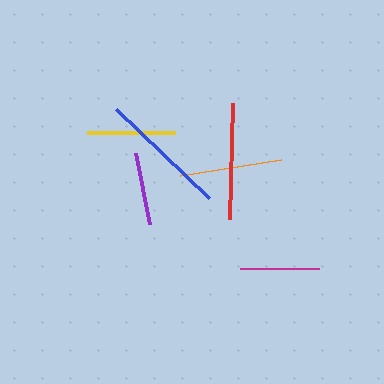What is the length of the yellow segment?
The yellow segment is approximately 88 pixels long.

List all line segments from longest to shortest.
From longest to shortest: blue, red, orange, yellow, magenta, purple.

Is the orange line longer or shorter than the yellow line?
The orange line is longer than the yellow line.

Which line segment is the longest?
The blue line is the longest at approximately 129 pixels.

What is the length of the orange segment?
The orange segment is approximately 102 pixels long.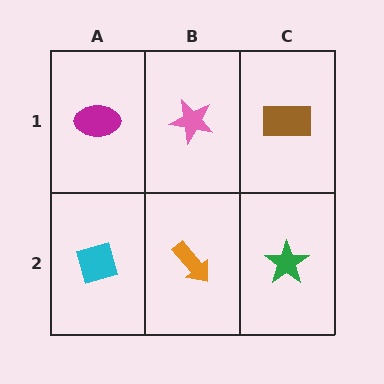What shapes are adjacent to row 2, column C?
A brown rectangle (row 1, column C), an orange arrow (row 2, column B).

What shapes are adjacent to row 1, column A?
A cyan diamond (row 2, column A), a pink star (row 1, column B).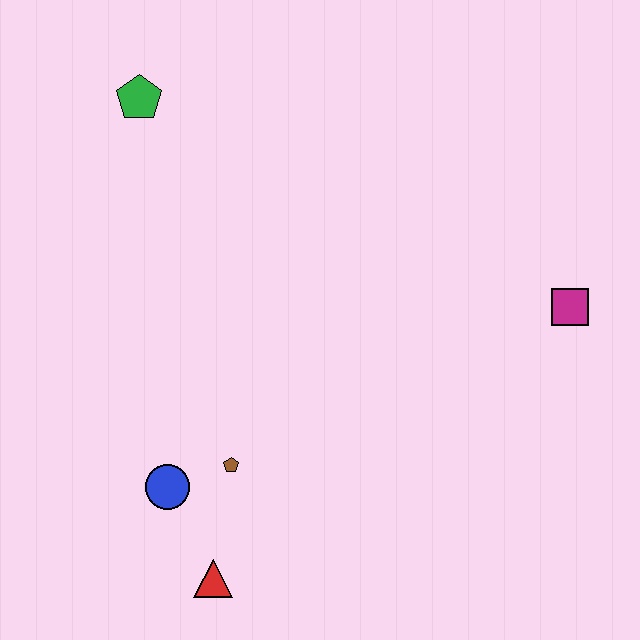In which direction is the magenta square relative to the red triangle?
The magenta square is to the right of the red triangle.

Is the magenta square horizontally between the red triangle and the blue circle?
No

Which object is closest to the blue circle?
The brown pentagon is closest to the blue circle.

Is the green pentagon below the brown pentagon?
No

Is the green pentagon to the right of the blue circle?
No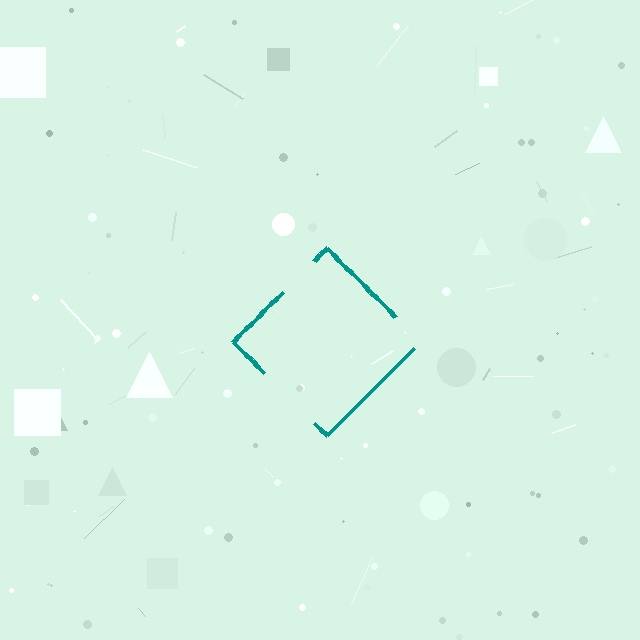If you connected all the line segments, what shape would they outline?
They would outline a diamond.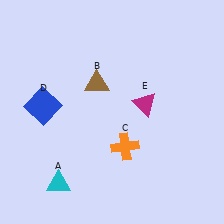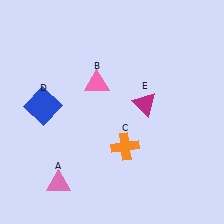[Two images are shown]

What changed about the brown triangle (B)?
In Image 1, B is brown. In Image 2, it changed to pink.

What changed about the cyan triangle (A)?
In Image 1, A is cyan. In Image 2, it changed to pink.